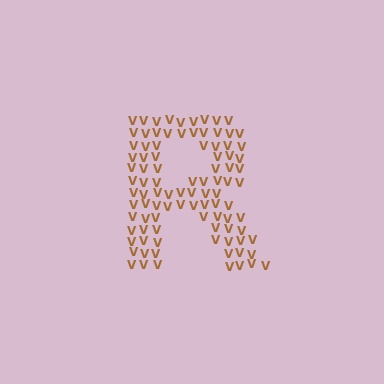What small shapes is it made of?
It is made of small letter V's.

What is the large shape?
The large shape is the letter R.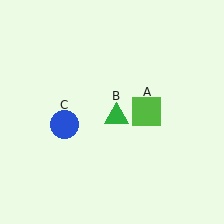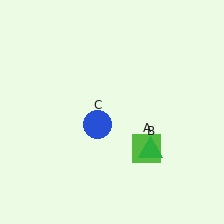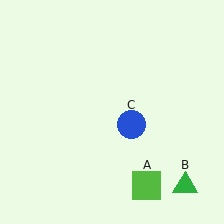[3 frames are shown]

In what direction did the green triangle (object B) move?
The green triangle (object B) moved down and to the right.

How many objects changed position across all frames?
3 objects changed position: lime square (object A), green triangle (object B), blue circle (object C).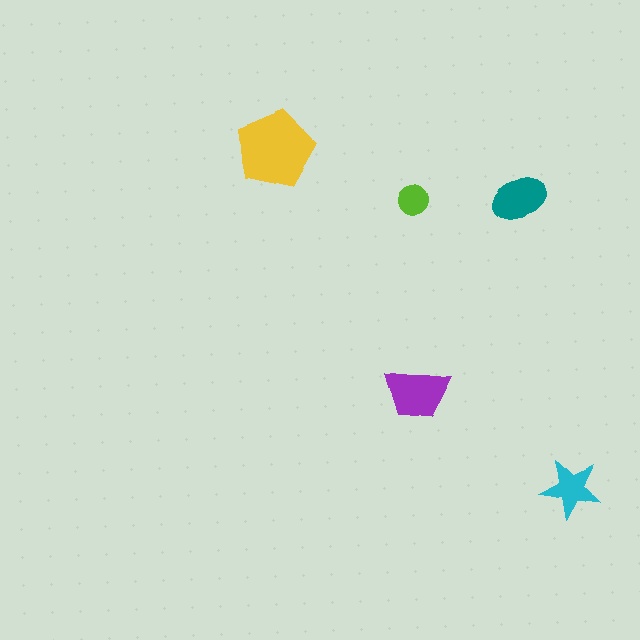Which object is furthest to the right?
The cyan star is rightmost.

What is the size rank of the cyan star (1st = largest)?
4th.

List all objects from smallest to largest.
The lime circle, the cyan star, the teal ellipse, the purple trapezoid, the yellow pentagon.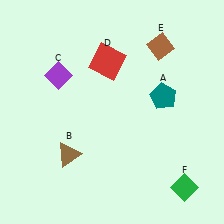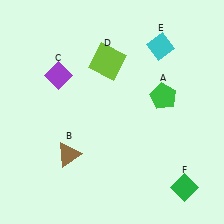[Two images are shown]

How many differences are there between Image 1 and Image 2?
There are 3 differences between the two images.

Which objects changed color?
A changed from teal to green. D changed from red to lime. E changed from brown to cyan.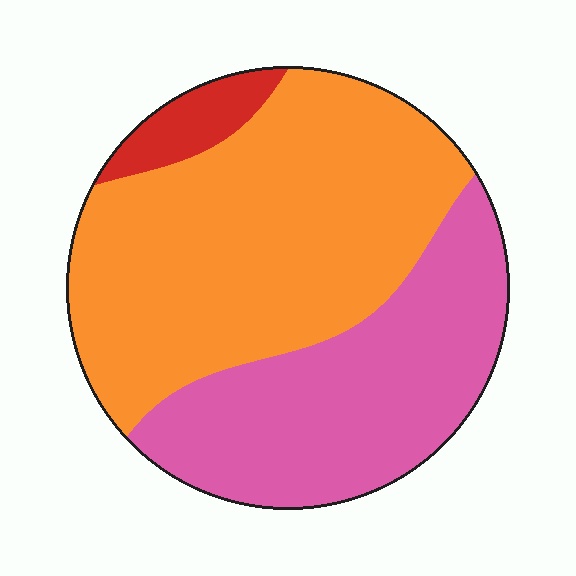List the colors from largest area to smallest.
From largest to smallest: orange, pink, red.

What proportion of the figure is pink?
Pink covers 38% of the figure.